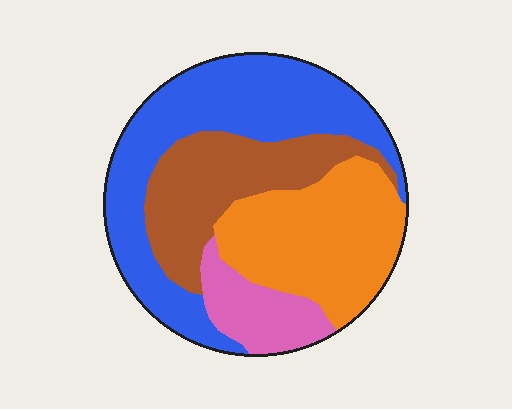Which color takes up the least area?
Pink, at roughly 10%.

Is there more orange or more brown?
Orange.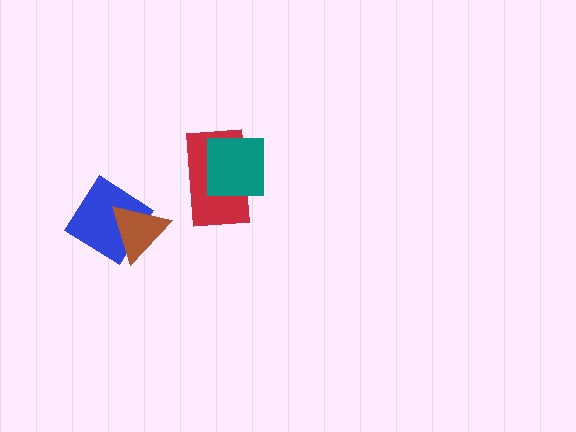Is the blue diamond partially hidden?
Yes, it is partially covered by another shape.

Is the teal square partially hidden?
No, no other shape covers it.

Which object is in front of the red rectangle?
The teal square is in front of the red rectangle.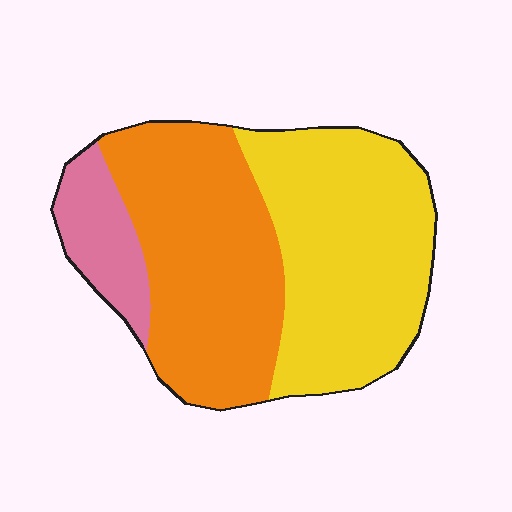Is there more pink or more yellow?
Yellow.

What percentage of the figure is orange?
Orange takes up about two fifths (2/5) of the figure.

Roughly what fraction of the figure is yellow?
Yellow takes up between a quarter and a half of the figure.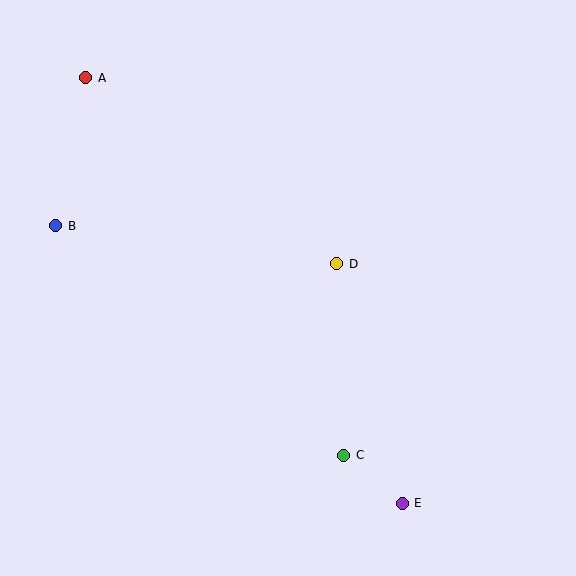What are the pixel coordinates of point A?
Point A is at (86, 78).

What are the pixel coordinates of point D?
Point D is at (337, 264).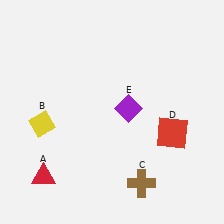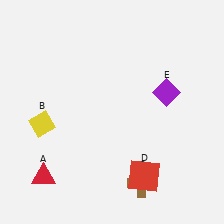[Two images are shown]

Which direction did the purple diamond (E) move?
The purple diamond (E) moved right.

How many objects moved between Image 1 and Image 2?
2 objects moved between the two images.